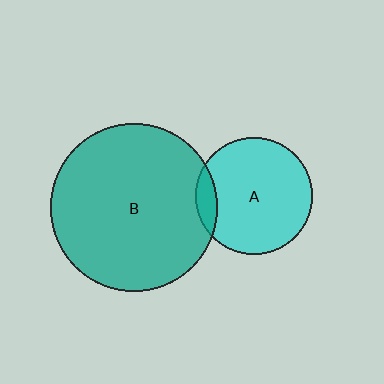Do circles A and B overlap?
Yes.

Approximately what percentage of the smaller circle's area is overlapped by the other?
Approximately 10%.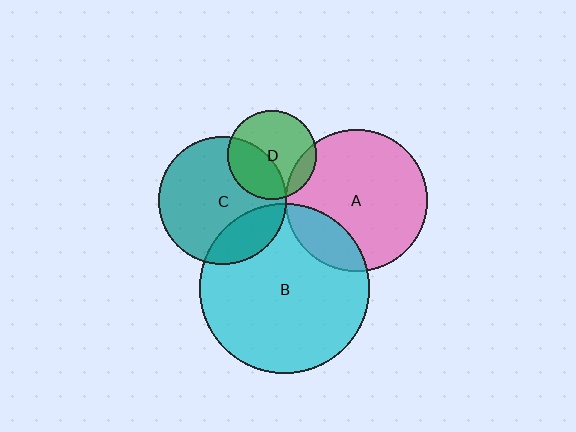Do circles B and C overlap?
Yes.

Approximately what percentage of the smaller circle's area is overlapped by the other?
Approximately 20%.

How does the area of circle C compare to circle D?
Approximately 2.1 times.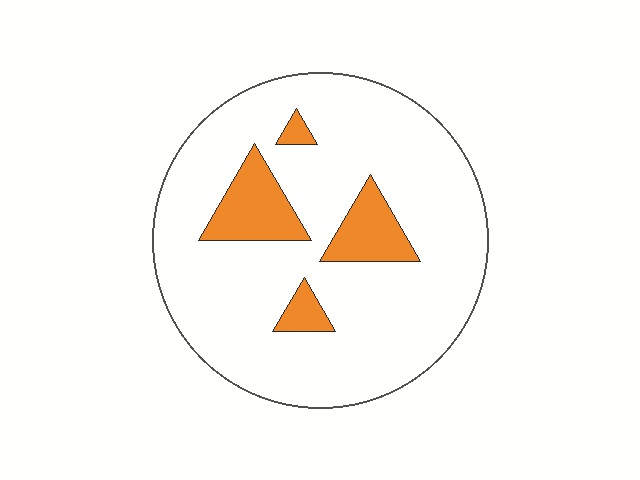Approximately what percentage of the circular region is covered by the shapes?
Approximately 15%.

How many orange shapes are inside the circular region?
4.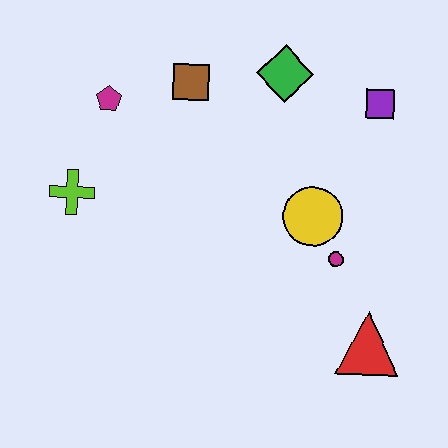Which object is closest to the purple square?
The green diamond is closest to the purple square.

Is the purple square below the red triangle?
No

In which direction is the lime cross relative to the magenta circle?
The lime cross is to the left of the magenta circle.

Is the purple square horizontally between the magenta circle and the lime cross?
No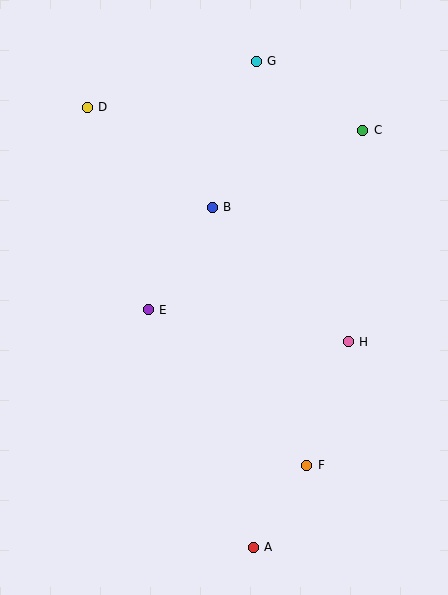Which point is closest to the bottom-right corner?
Point F is closest to the bottom-right corner.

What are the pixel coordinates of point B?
Point B is at (212, 207).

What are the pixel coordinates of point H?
Point H is at (348, 342).